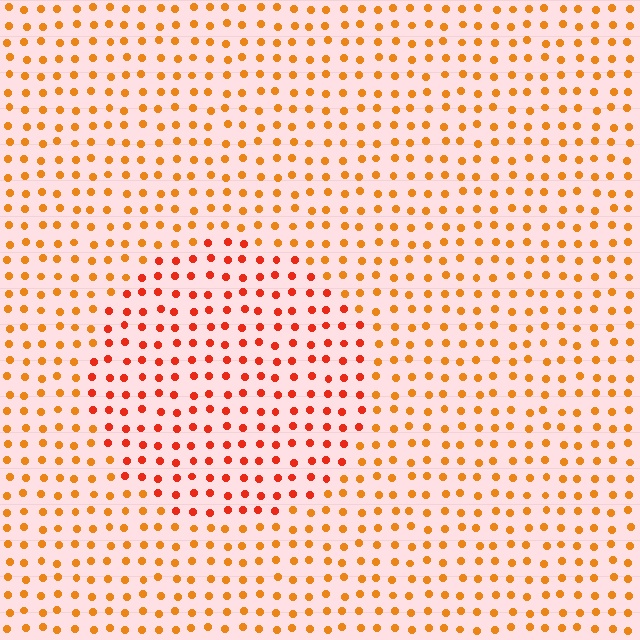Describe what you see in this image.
The image is filled with small orange elements in a uniform arrangement. A circle-shaped region is visible where the elements are tinted to a slightly different hue, forming a subtle color boundary.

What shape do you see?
I see a circle.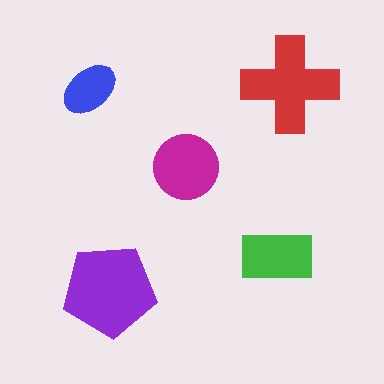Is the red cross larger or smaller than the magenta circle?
Larger.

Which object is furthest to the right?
The red cross is rightmost.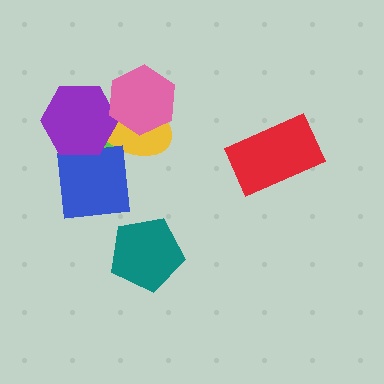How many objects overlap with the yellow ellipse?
4 objects overlap with the yellow ellipse.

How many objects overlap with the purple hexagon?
4 objects overlap with the purple hexagon.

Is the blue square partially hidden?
Yes, it is partially covered by another shape.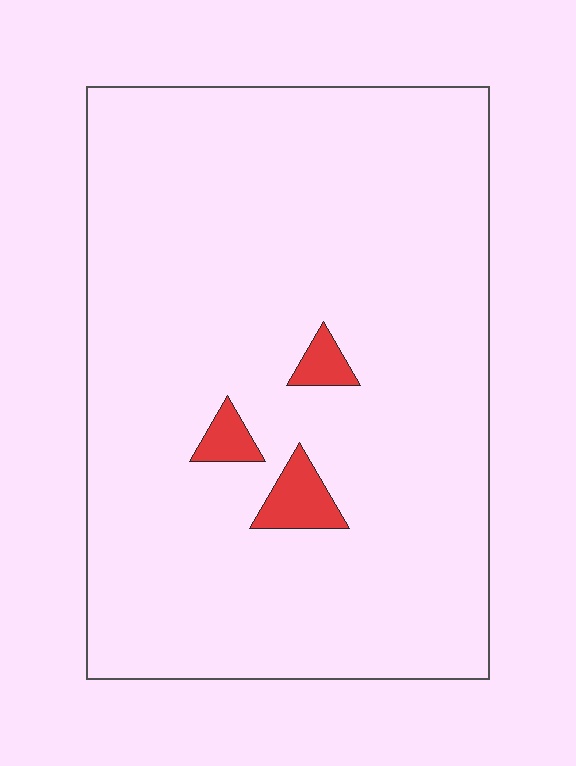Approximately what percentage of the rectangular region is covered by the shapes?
Approximately 5%.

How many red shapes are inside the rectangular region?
3.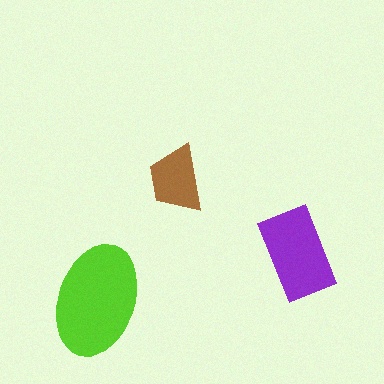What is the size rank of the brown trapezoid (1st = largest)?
3rd.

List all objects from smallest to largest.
The brown trapezoid, the purple rectangle, the lime ellipse.